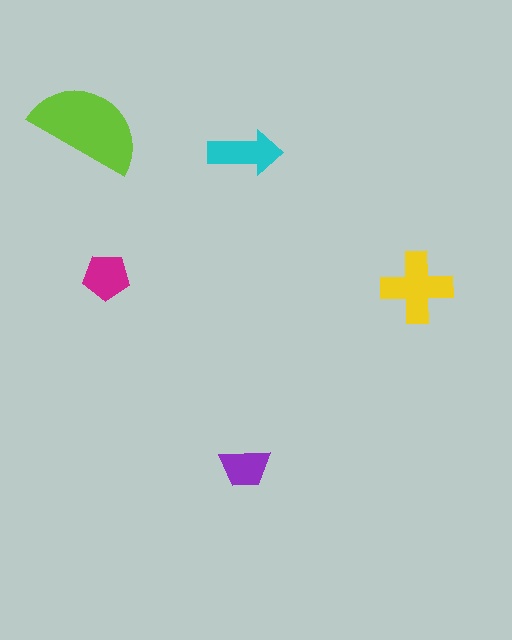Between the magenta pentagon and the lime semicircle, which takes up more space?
The lime semicircle.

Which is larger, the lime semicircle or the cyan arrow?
The lime semicircle.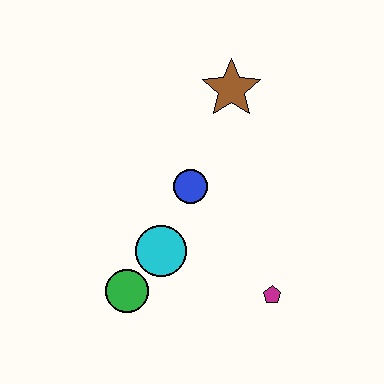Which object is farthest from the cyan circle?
The brown star is farthest from the cyan circle.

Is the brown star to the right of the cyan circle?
Yes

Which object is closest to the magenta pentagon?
The cyan circle is closest to the magenta pentagon.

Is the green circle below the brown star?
Yes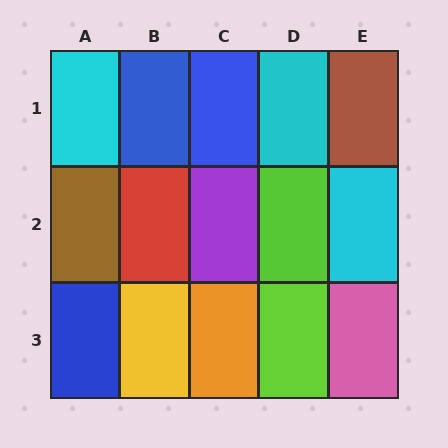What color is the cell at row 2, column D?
Lime.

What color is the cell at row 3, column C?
Orange.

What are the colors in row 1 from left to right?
Cyan, blue, blue, cyan, brown.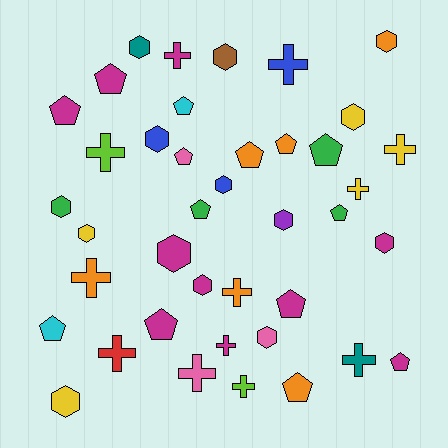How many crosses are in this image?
There are 12 crosses.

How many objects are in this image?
There are 40 objects.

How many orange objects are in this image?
There are 6 orange objects.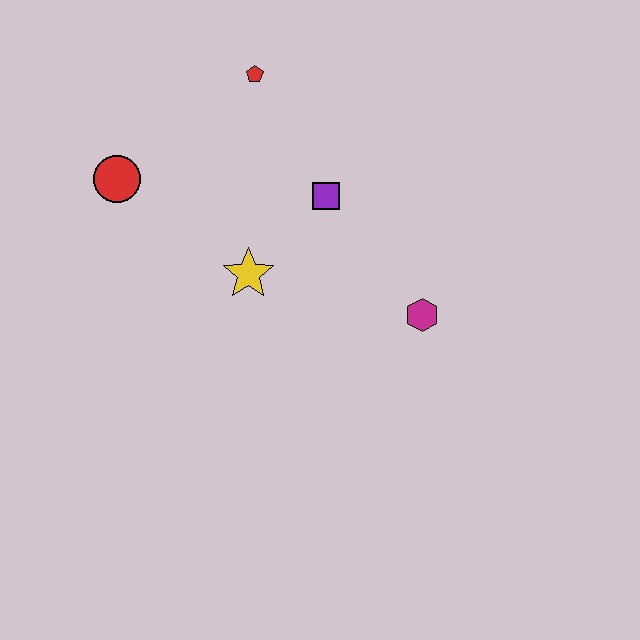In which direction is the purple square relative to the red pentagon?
The purple square is below the red pentagon.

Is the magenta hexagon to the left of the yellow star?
No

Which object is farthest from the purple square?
The red circle is farthest from the purple square.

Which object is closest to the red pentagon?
The purple square is closest to the red pentagon.